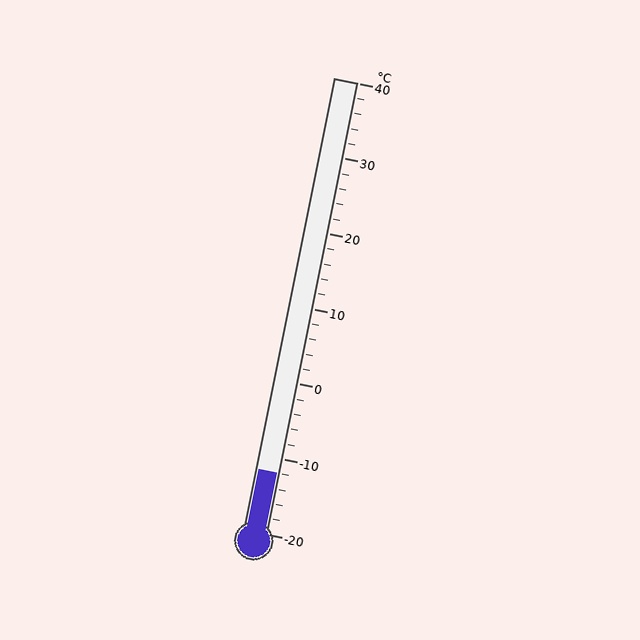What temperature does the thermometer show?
The thermometer shows approximately -12°C.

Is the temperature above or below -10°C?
The temperature is below -10°C.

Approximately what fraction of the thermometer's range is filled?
The thermometer is filled to approximately 15% of its range.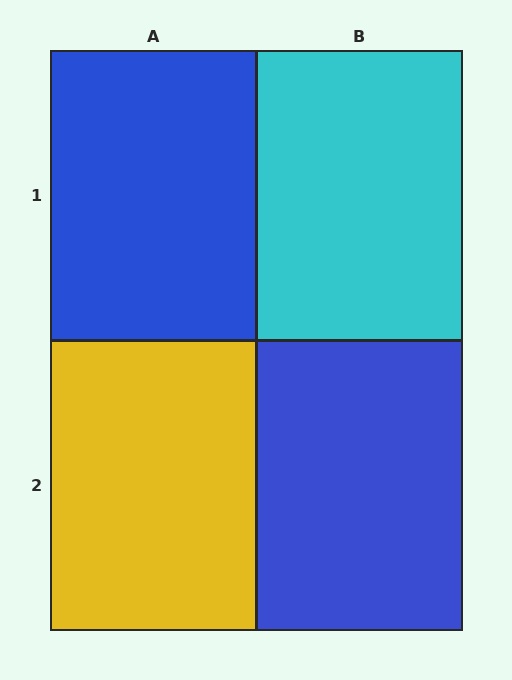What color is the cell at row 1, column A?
Blue.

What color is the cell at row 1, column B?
Cyan.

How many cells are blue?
2 cells are blue.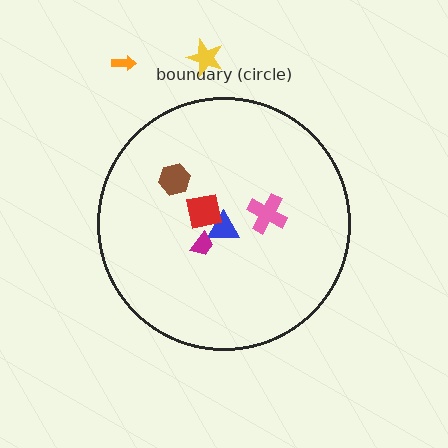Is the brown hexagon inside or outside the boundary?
Inside.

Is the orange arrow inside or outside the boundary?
Outside.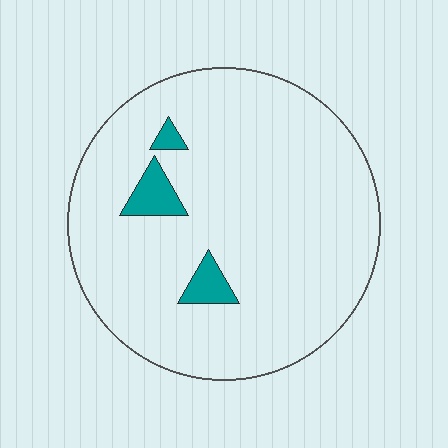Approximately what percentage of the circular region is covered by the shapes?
Approximately 5%.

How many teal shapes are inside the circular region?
3.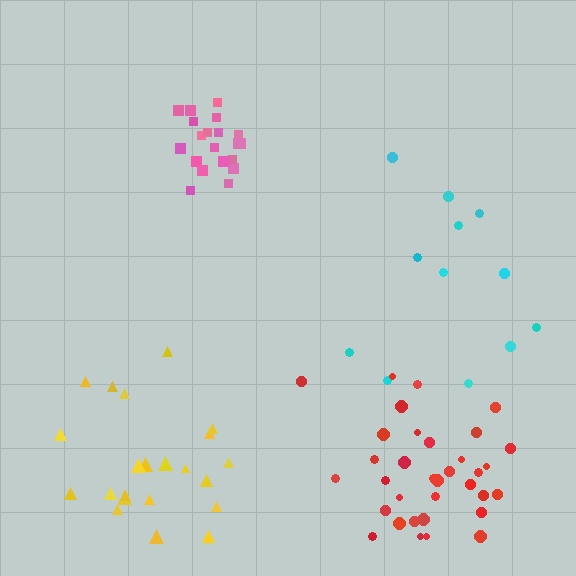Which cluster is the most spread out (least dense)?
Cyan.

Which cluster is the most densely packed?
Pink.